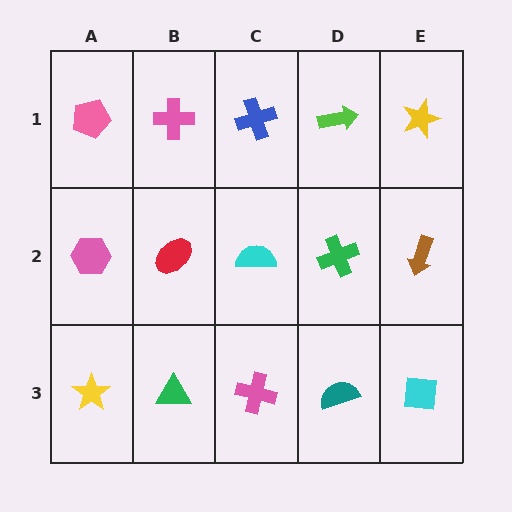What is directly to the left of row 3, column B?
A yellow star.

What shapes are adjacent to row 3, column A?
A pink hexagon (row 2, column A), a green triangle (row 3, column B).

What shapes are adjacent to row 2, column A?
A pink pentagon (row 1, column A), a yellow star (row 3, column A), a red ellipse (row 2, column B).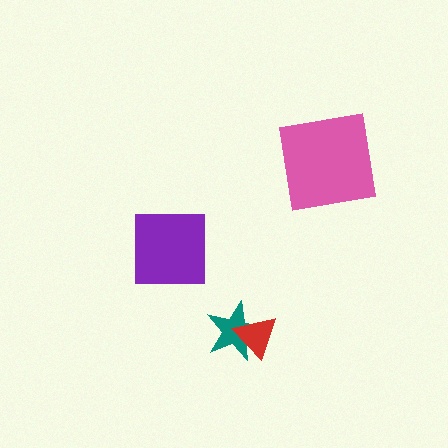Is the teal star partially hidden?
Yes, it is partially covered by another shape.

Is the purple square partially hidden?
No, no other shape covers it.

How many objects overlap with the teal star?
1 object overlaps with the teal star.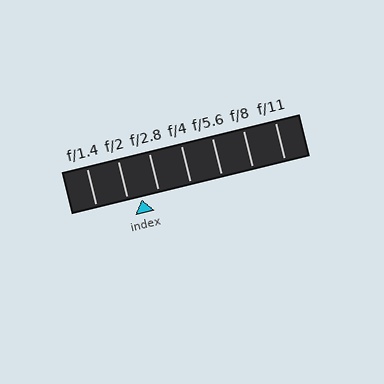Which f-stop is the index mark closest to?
The index mark is closest to f/2.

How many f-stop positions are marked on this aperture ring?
There are 7 f-stop positions marked.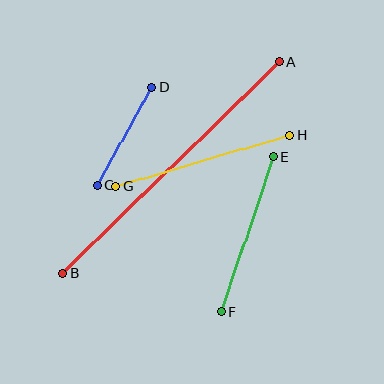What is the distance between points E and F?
The distance is approximately 164 pixels.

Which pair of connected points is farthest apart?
Points A and B are farthest apart.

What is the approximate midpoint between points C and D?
The midpoint is at approximately (124, 136) pixels.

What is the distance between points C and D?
The distance is approximately 113 pixels.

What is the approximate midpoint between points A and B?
The midpoint is at approximately (171, 167) pixels.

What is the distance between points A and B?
The distance is approximately 303 pixels.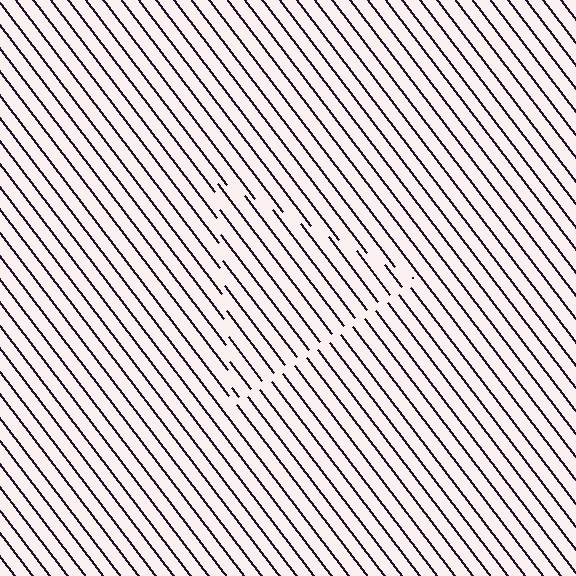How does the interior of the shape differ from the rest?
The interior of the shape contains the same grating, shifted by half a period — the contour is defined by the phase discontinuity where line-ends from the inner and outer gratings abut.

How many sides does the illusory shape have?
3 sides — the line-ends trace a triangle.